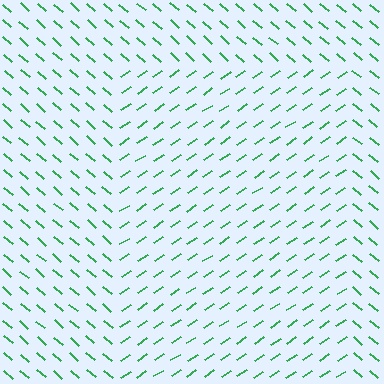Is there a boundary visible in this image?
Yes, there is a texture boundary formed by a change in line orientation.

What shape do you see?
I see a rectangle.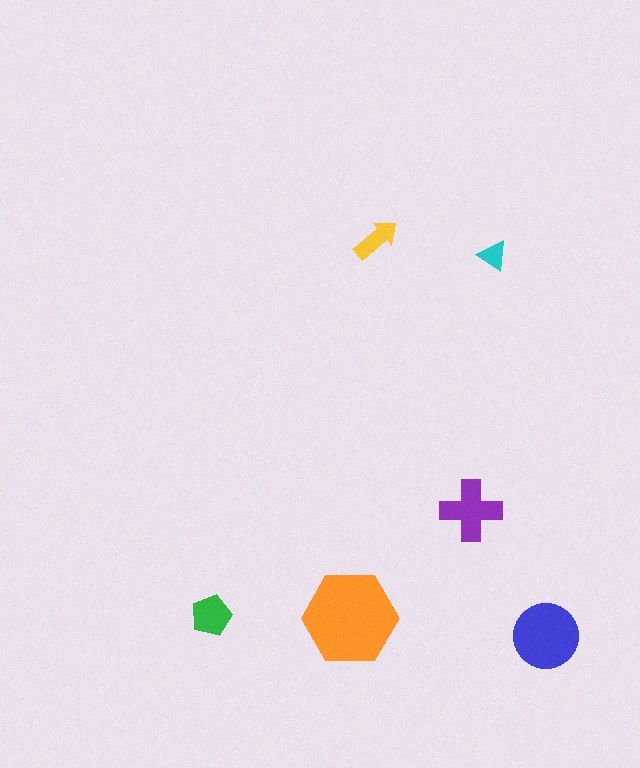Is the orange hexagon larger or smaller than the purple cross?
Larger.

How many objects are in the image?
There are 6 objects in the image.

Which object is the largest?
The orange hexagon.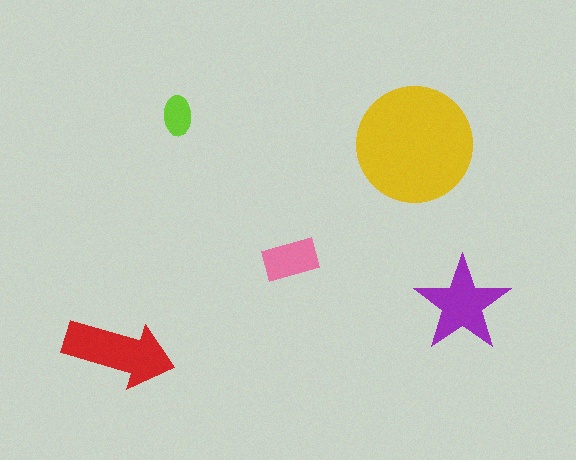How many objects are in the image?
There are 5 objects in the image.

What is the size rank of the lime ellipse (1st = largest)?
5th.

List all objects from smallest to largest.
The lime ellipse, the pink rectangle, the purple star, the red arrow, the yellow circle.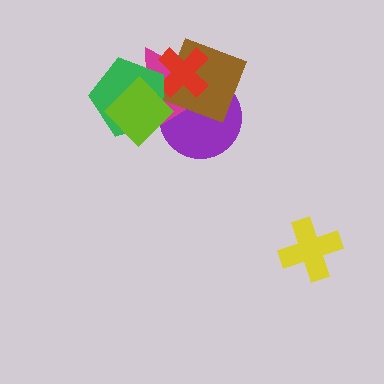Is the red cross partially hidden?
Yes, it is partially covered by another shape.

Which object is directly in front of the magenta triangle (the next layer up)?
The brown square is directly in front of the magenta triangle.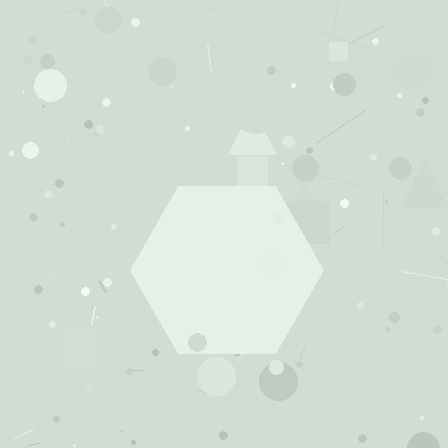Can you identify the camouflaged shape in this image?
The camouflaged shape is a hexagon.